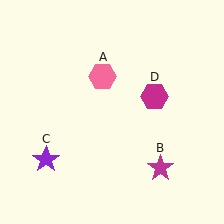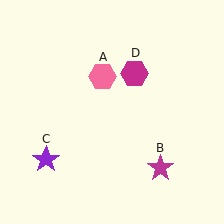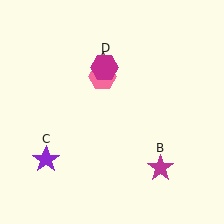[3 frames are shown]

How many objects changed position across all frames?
1 object changed position: magenta hexagon (object D).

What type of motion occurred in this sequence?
The magenta hexagon (object D) rotated counterclockwise around the center of the scene.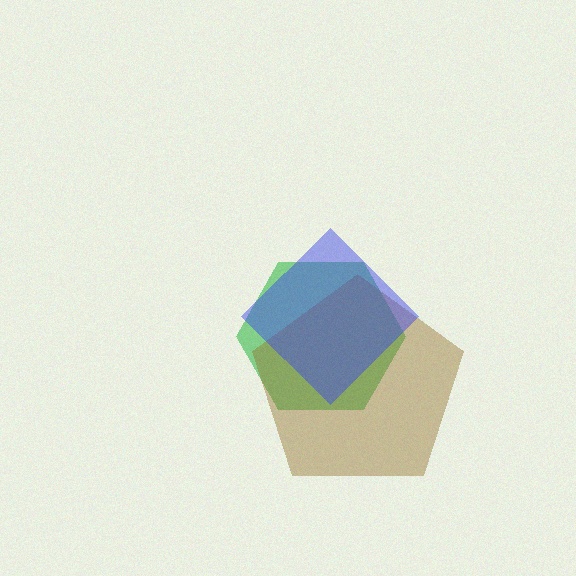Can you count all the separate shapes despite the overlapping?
Yes, there are 3 separate shapes.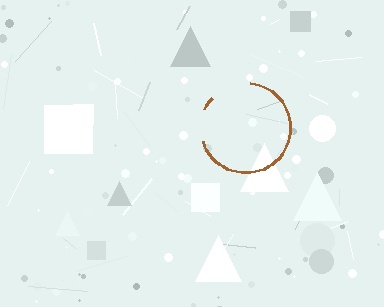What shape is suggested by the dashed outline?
The dashed outline suggests a circle.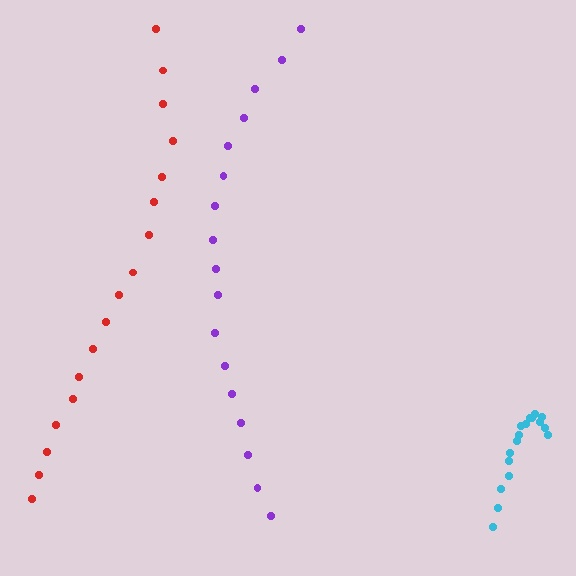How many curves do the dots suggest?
There are 3 distinct paths.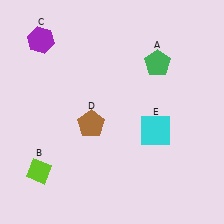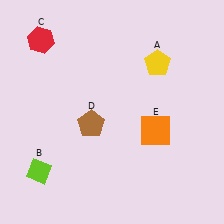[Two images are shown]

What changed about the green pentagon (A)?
In Image 1, A is green. In Image 2, it changed to yellow.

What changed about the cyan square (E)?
In Image 1, E is cyan. In Image 2, it changed to orange.